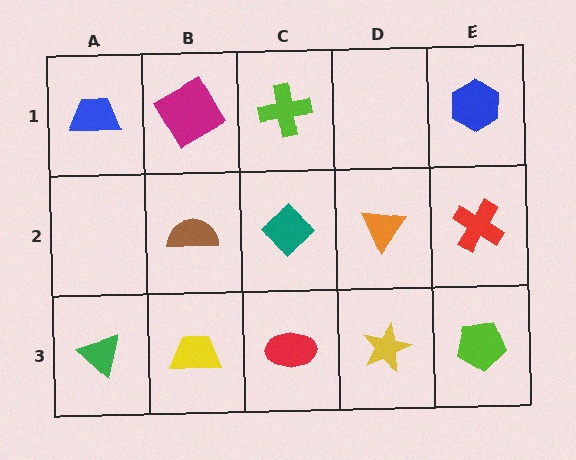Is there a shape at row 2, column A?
No, that cell is empty.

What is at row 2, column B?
A brown semicircle.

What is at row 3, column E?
A lime pentagon.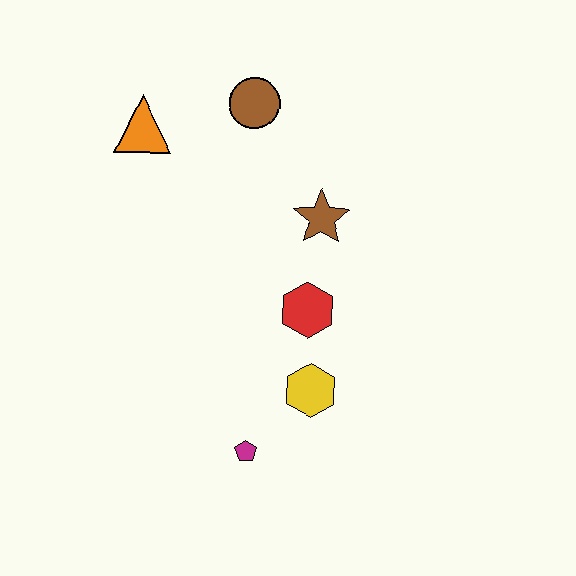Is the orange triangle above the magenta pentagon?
Yes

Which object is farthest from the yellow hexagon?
The orange triangle is farthest from the yellow hexagon.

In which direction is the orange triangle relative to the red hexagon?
The orange triangle is above the red hexagon.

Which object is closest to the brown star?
The red hexagon is closest to the brown star.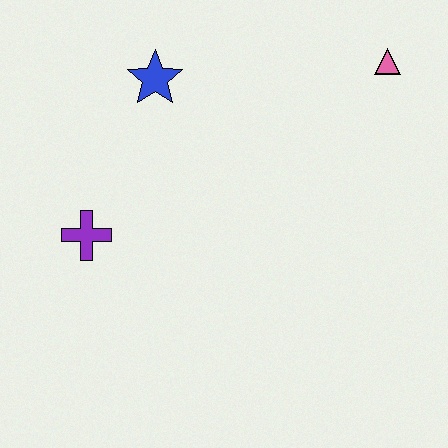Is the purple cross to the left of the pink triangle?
Yes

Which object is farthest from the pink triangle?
The purple cross is farthest from the pink triangle.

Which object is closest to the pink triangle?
The blue star is closest to the pink triangle.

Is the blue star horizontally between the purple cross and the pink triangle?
Yes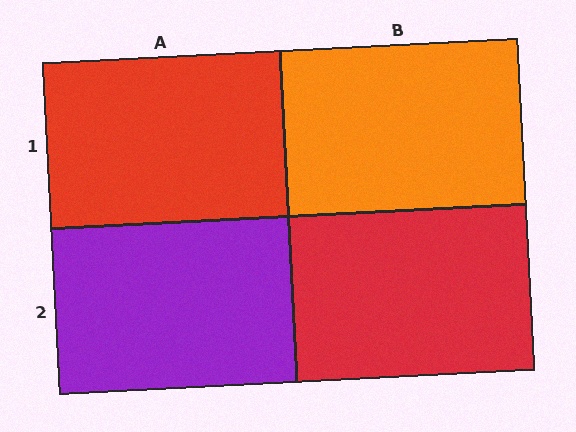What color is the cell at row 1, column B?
Orange.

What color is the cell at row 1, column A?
Red.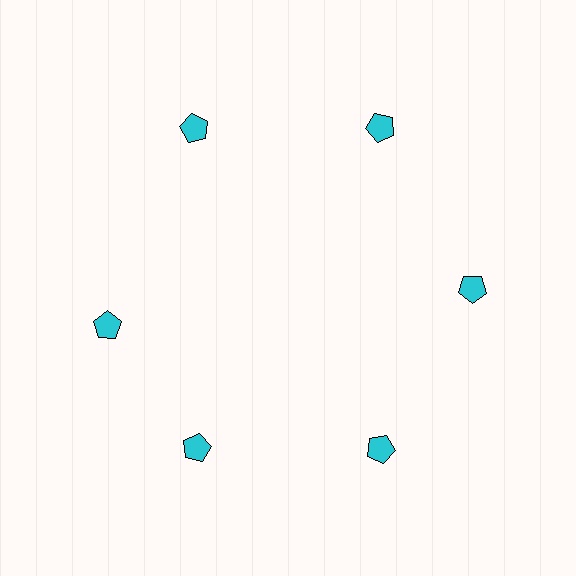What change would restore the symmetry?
The symmetry would be restored by rotating it back into even spacing with its neighbors so that all 6 pentagons sit at equal angles and equal distance from the center.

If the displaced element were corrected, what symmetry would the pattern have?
It would have 6-fold rotational symmetry — the pattern would map onto itself every 60 degrees.